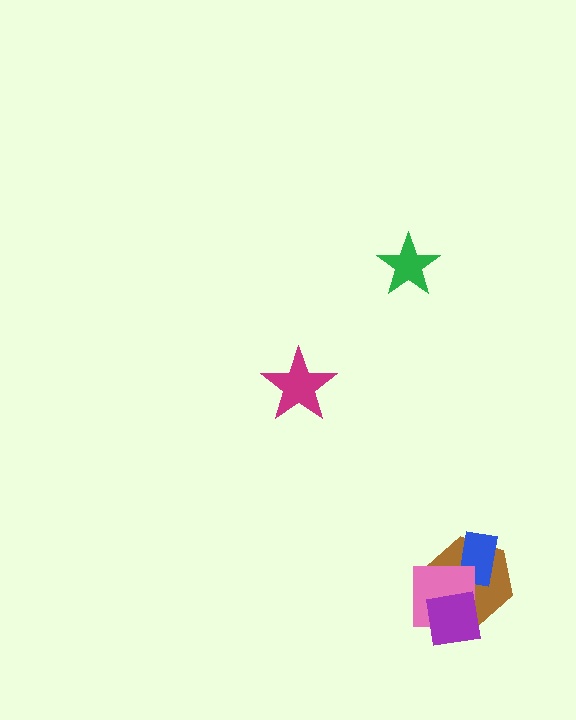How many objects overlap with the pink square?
2 objects overlap with the pink square.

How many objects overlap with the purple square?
2 objects overlap with the purple square.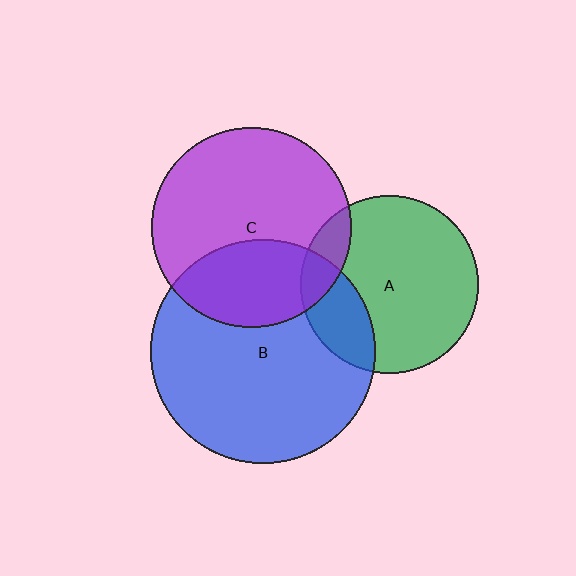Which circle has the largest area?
Circle B (blue).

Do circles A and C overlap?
Yes.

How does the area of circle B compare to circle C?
Approximately 1.3 times.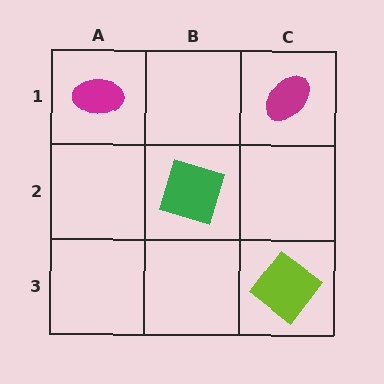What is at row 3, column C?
A lime diamond.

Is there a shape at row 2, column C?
No, that cell is empty.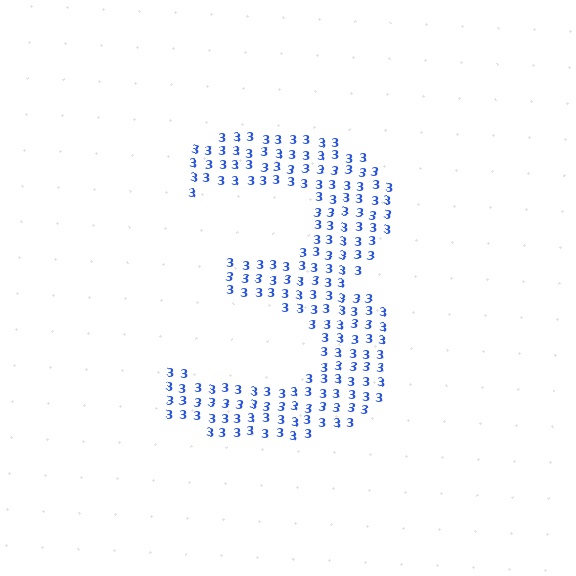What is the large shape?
The large shape is the digit 3.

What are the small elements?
The small elements are digit 3's.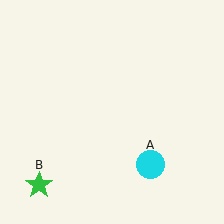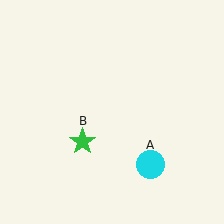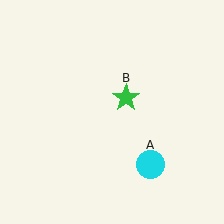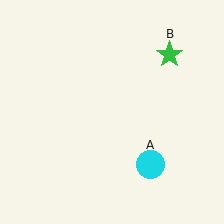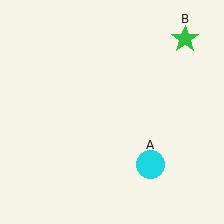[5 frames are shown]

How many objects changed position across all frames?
1 object changed position: green star (object B).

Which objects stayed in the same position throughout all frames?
Cyan circle (object A) remained stationary.